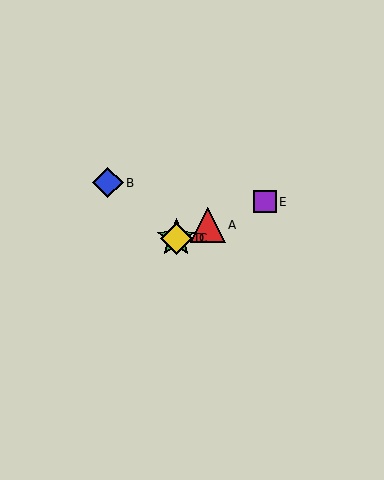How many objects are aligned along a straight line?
4 objects (A, C, D, E) are aligned along a straight line.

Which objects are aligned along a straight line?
Objects A, C, D, E are aligned along a straight line.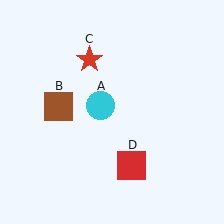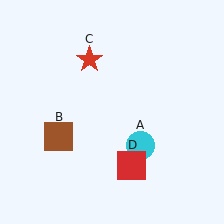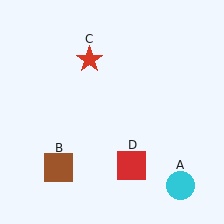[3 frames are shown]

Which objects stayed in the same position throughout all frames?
Red star (object C) and red square (object D) remained stationary.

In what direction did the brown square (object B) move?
The brown square (object B) moved down.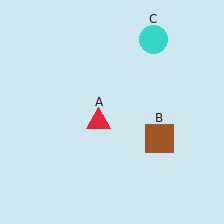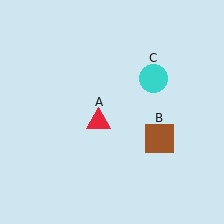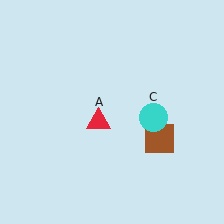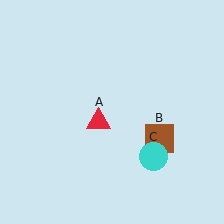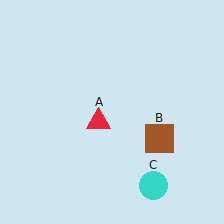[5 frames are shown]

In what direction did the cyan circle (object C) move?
The cyan circle (object C) moved down.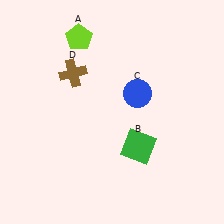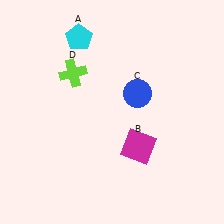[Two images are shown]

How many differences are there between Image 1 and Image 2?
There are 3 differences between the two images.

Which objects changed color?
A changed from lime to cyan. B changed from green to magenta. D changed from brown to lime.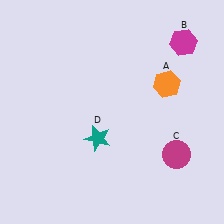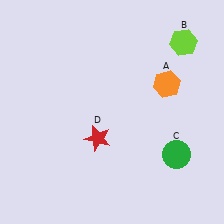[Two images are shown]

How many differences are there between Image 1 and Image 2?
There are 3 differences between the two images.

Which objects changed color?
B changed from magenta to lime. C changed from magenta to green. D changed from teal to red.